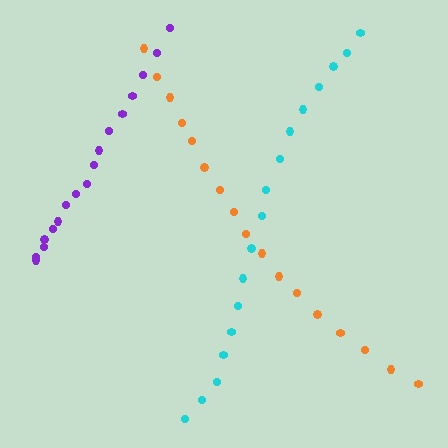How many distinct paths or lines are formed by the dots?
There are 3 distinct paths.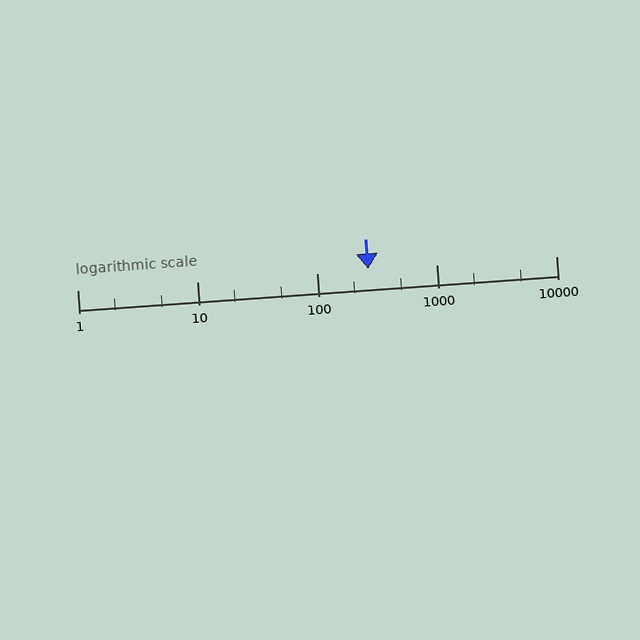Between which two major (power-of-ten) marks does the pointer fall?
The pointer is between 100 and 1000.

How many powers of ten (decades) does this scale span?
The scale spans 4 decades, from 1 to 10000.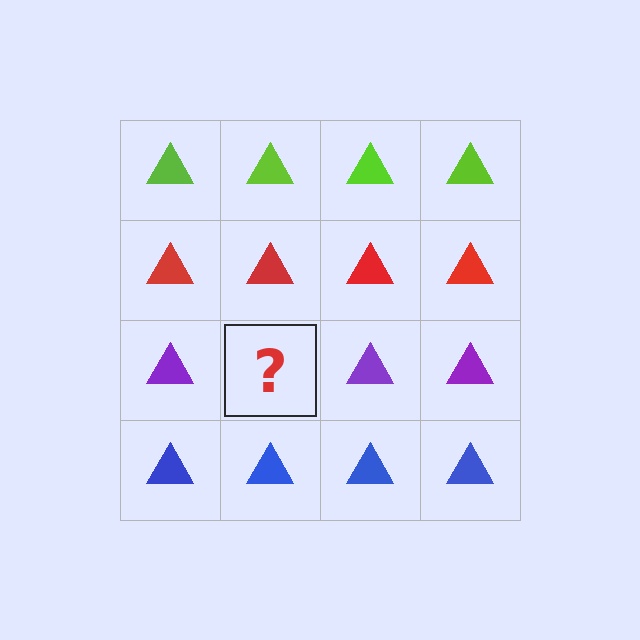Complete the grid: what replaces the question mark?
The question mark should be replaced with a purple triangle.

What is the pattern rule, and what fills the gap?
The rule is that each row has a consistent color. The gap should be filled with a purple triangle.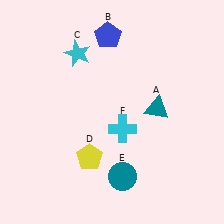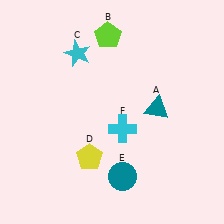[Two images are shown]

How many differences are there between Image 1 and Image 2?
There is 1 difference between the two images.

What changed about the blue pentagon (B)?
In Image 1, B is blue. In Image 2, it changed to lime.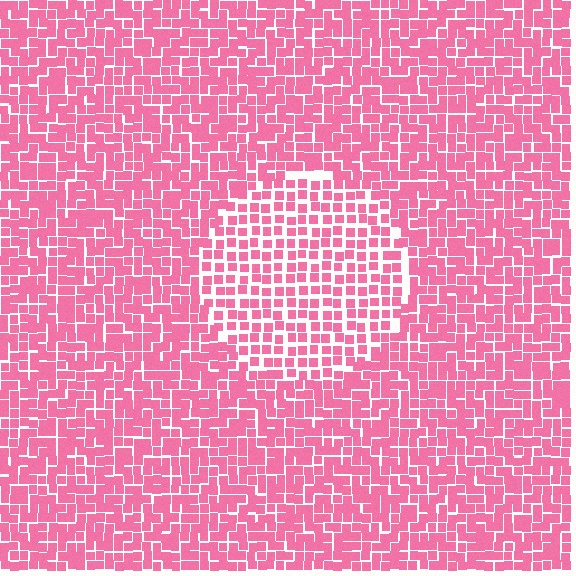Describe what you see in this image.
The image contains small pink elements arranged at two different densities. A circle-shaped region is visible where the elements are less densely packed than the surrounding area.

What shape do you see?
I see a circle.